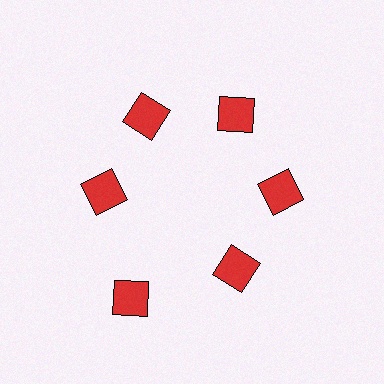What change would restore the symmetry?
The symmetry would be restored by moving it inward, back onto the ring so that all 6 diamonds sit at equal angles and equal distance from the center.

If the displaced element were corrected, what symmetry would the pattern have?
It would have 6-fold rotational symmetry — the pattern would map onto itself every 60 degrees.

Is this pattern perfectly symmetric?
No. The 6 red diamonds are arranged in a ring, but one element near the 7 o'clock position is pushed outward from the center, breaking the 6-fold rotational symmetry.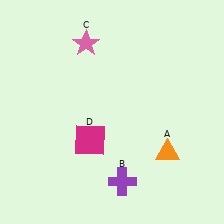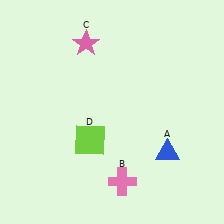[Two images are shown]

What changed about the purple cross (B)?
In Image 1, B is purple. In Image 2, it changed to pink.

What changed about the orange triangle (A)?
In Image 1, A is orange. In Image 2, it changed to blue.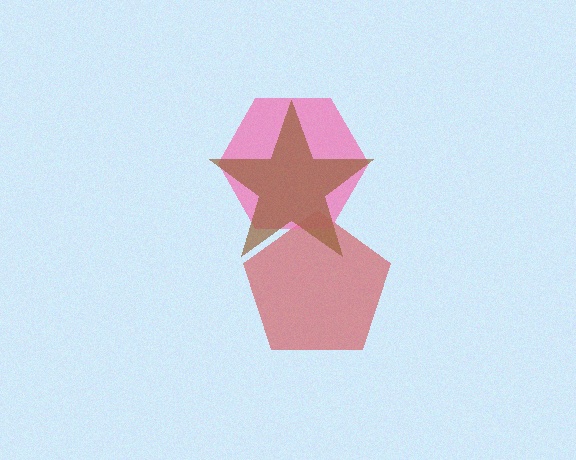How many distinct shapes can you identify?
There are 3 distinct shapes: a red pentagon, a pink hexagon, a brown star.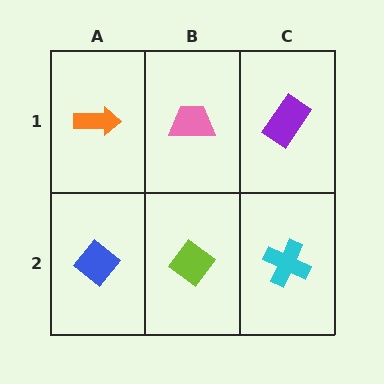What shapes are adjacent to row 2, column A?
An orange arrow (row 1, column A), a lime diamond (row 2, column B).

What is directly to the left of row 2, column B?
A blue diamond.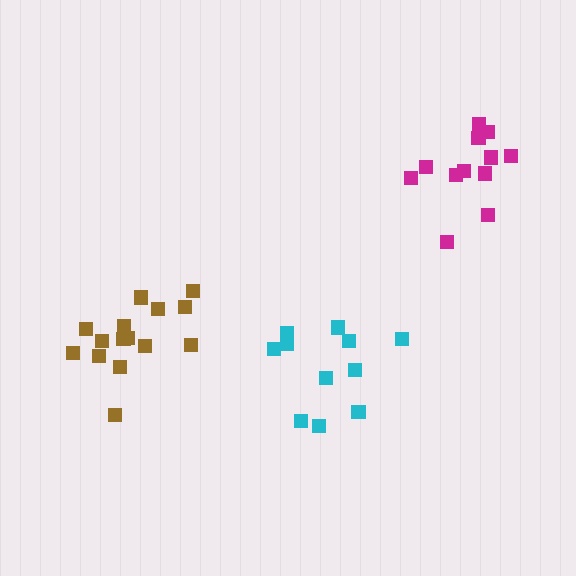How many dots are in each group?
Group 1: 12 dots, Group 2: 16 dots, Group 3: 12 dots (40 total).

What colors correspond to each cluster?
The clusters are colored: magenta, brown, cyan.